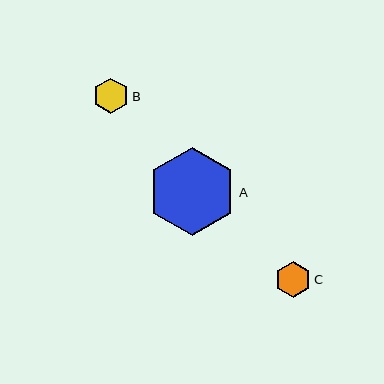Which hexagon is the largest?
Hexagon A is the largest with a size of approximately 88 pixels.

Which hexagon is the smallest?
Hexagon B is the smallest with a size of approximately 35 pixels.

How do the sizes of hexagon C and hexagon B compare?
Hexagon C and hexagon B are approximately the same size.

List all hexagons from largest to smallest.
From largest to smallest: A, C, B.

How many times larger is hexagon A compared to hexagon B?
Hexagon A is approximately 2.5 times the size of hexagon B.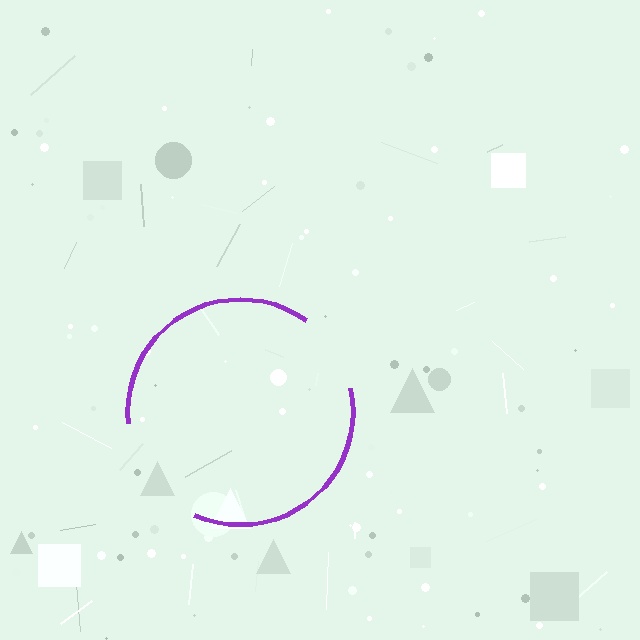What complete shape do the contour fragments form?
The contour fragments form a circle.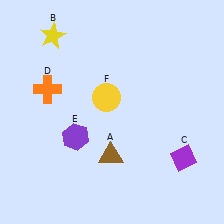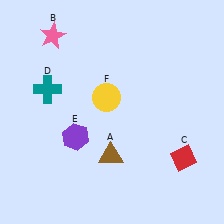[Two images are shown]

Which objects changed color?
B changed from yellow to pink. C changed from purple to red. D changed from orange to teal.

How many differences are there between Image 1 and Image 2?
There are 3 differences between the two images.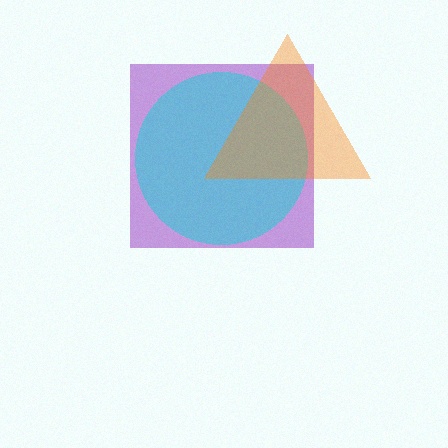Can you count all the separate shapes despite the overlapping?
Yes, there are 3 separate shapes.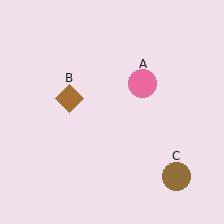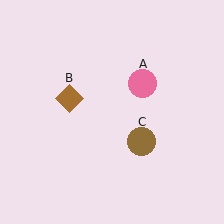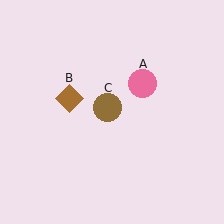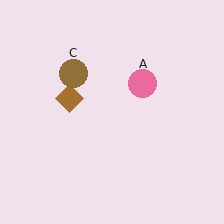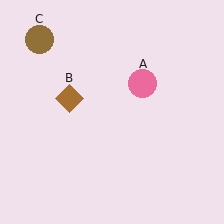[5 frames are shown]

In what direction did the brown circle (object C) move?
The brown circle (object C) moved up and to the left.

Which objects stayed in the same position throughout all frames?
Pink circle (object A) and brown diamond (object B) remained stationary.